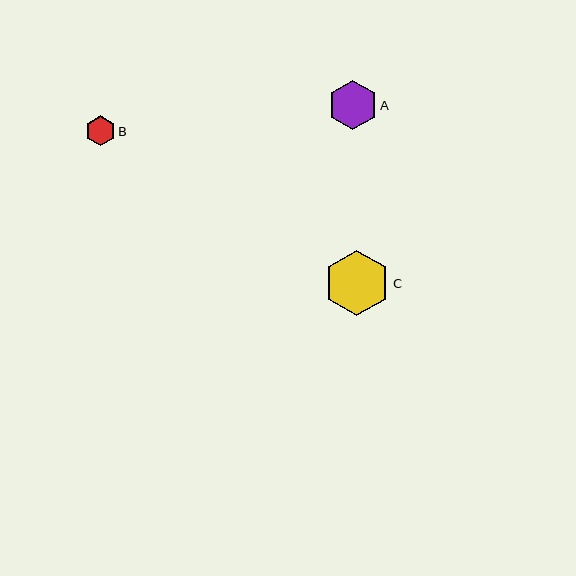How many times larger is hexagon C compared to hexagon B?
Hexagon C is approximately 2.2 times the size of hexagon B.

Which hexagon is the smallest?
Hexagon B is the smallest with a size of approximately 30 pixels.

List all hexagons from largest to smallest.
From largest to smallest: C, A, B.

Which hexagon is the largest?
Hexagon C is the largest with a size of approximately 65 pixels.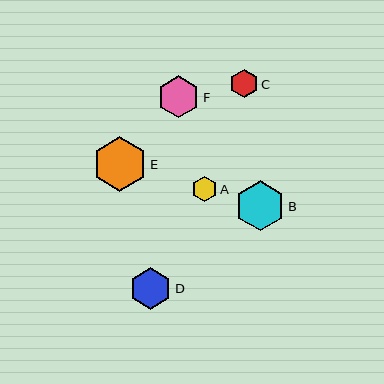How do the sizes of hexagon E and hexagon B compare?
Hexagon E and hexagon B are approximately the same size.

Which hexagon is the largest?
Hexagon E is the largest with a size of approximately 55 pixels.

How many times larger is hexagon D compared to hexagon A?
Hexagon D is approximately 1.7 times the size of hexagon A.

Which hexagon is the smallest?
Hexagon A is the smallest with a size of approximately 25 pixels.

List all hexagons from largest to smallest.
From largest to smallest: E, B, F, D, C, A.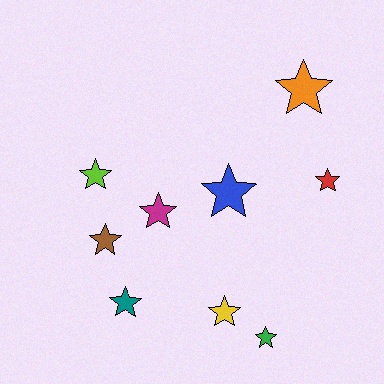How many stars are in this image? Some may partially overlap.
There are 9 stars.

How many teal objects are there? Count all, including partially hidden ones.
There is 1 teal object.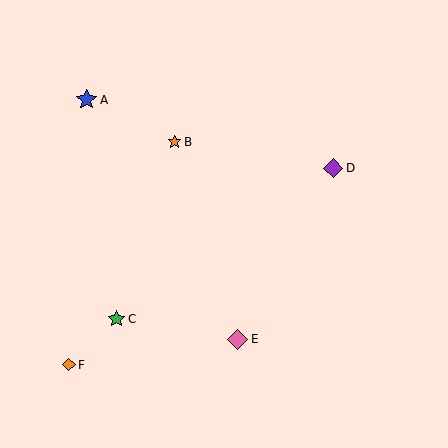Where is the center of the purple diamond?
The center of the purple diamond is at (333, 168).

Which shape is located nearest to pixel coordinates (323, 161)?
The purple diamond (labeled D) at (333, 168) is nearest to that location.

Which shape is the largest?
The blue star (labeled A) is the largest.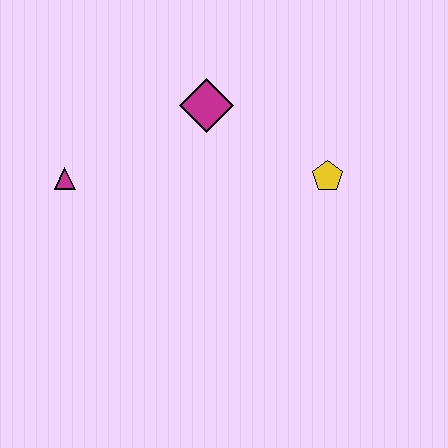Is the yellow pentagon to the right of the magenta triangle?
Yes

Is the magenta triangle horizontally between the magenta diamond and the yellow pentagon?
No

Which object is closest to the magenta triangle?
The magenta diamond is closest to the magenta triangle.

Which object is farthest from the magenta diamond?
The magenta triangle is farthest from the magenta diamond.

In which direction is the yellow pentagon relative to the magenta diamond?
The yellow pentagon is to the right of the magenta diamond.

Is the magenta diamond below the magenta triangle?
No